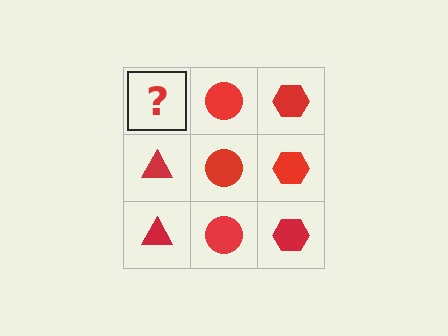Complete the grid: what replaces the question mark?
The question mark should be replaced with a red triangle.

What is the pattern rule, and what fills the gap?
The rule is that each column has a consistent shape. The gap should be filled with a red triangle.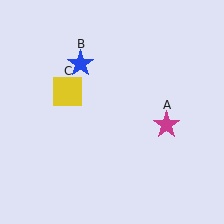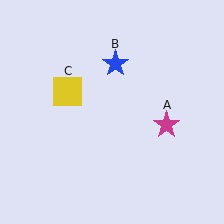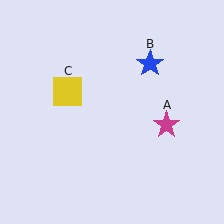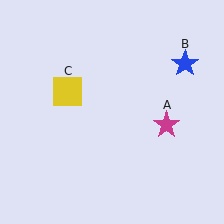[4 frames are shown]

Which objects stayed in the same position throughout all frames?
Magenta star (object A) and yellow square (object C) remained stationary.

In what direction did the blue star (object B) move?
The blue star (object B) moved right.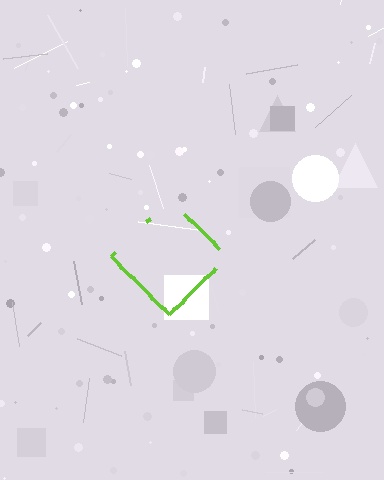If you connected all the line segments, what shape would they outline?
They would outline a diamond.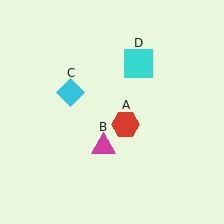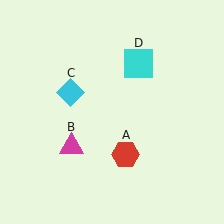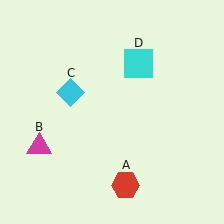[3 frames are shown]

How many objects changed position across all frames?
2 objects changed position: red hexagon (object A), magenta triangle (object B).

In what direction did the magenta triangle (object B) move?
The magenta triangle (object B) moved left.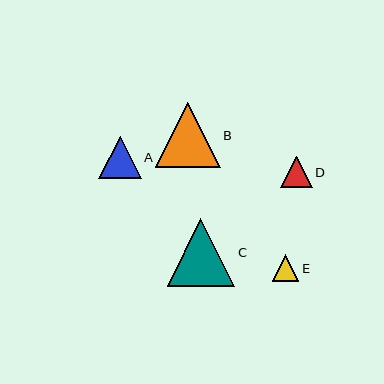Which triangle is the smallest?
Triangle E is the smallest with a size of approximately 26 pixels.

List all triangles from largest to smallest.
From largest to smallest: C, B, A, D, E.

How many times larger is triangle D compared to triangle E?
Triangle D is approximately 1.2 times the size of triangle E.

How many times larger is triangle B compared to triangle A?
Triangle B is approximately 1.5 times the size of triangle A.